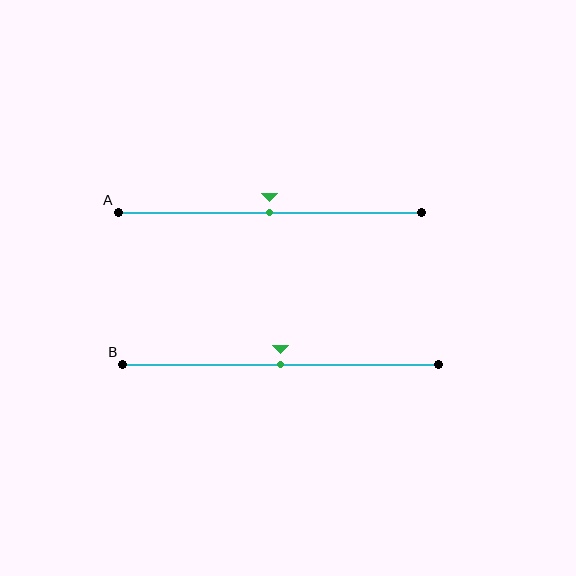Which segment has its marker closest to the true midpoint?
Segment A has its marker closest to the true midpoint.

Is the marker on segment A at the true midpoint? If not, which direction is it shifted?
Yes, the marker on segment A is at the true midpoint.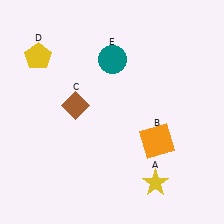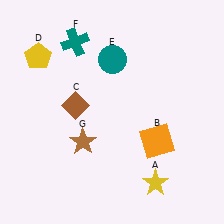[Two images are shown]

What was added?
A teal cross (F), a brown star (G) were added in Image 2.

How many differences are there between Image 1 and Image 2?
There are 2 differences between the two images.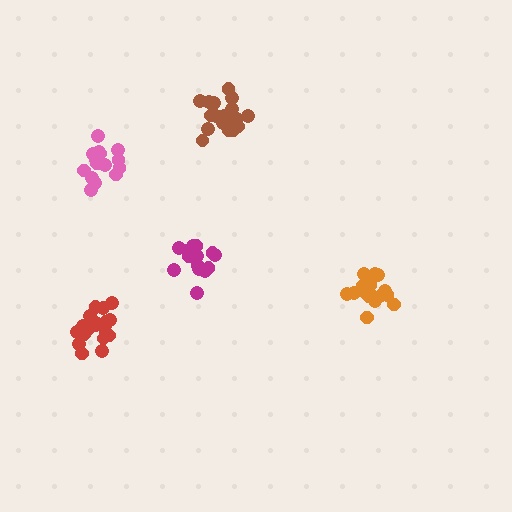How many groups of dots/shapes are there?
There are 5 groups.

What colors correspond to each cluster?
The clusters are colored: red, magenta, brown, orange, pink.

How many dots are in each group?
Group 1: 19 dots, Group 2: 15 dots, Group 3: 19 dots, Group 4: 17 dots, Group 5: 15 dots (85 total).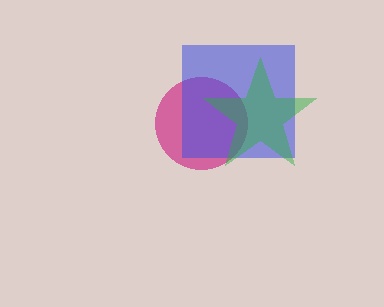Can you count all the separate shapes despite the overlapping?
Yes, there are 3 separate shapes.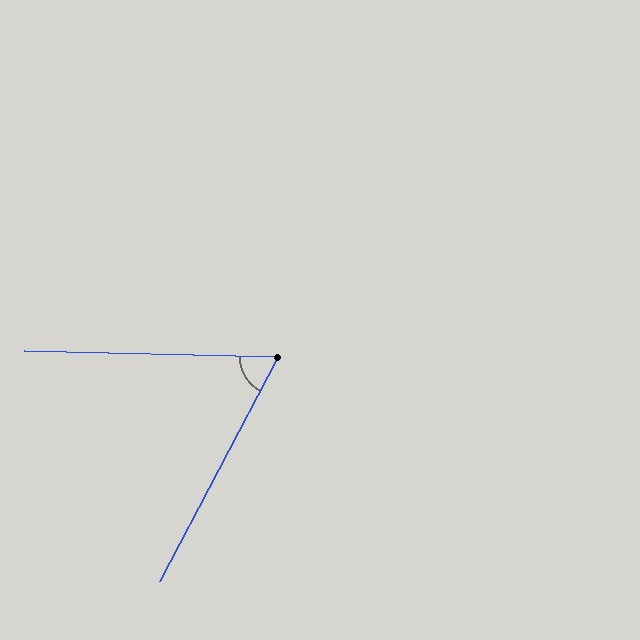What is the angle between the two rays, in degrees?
Approximately 64 degrees.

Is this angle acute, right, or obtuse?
It is acute.